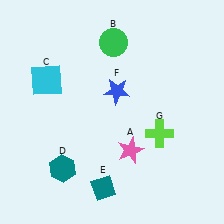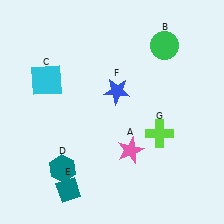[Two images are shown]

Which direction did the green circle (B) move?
The green circle (B) moved right.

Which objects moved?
The objects that moved are: the green circle (B), the teal diamond (E).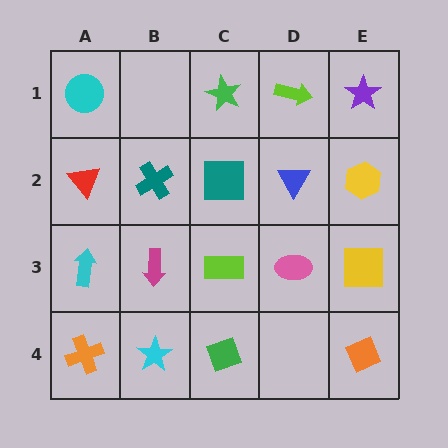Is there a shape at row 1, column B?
No, that cell is empty.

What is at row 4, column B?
A cyan star.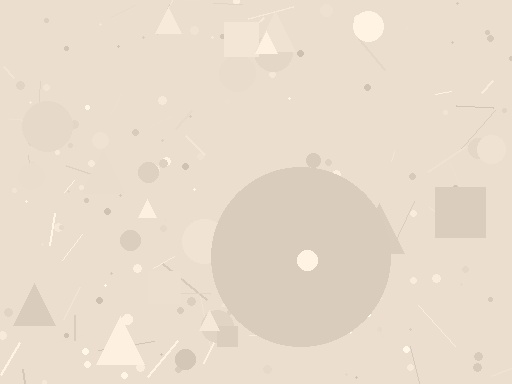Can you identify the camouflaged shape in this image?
The camouflaged shape is a circle.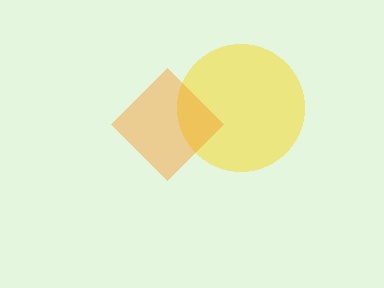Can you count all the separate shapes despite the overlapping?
Yes, there are 2 separate shapes.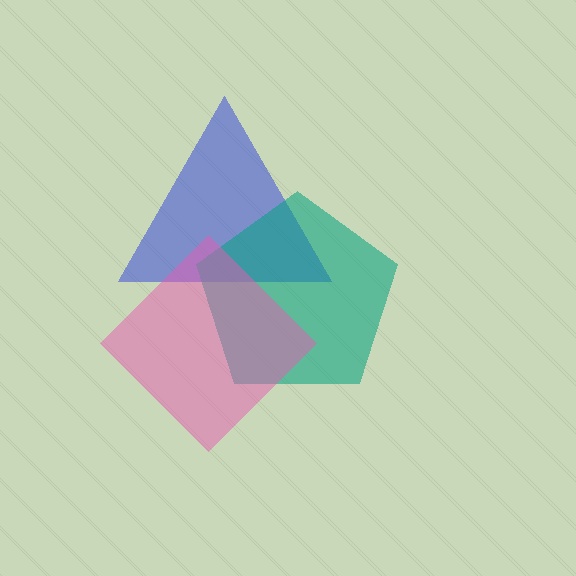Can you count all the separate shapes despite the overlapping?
Yes, there are 3 separate shapes.